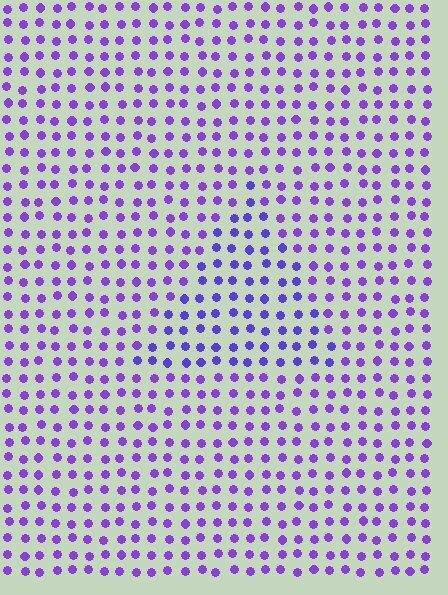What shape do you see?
I see a triangle.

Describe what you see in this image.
The image is filled with small purple elements in a uniform arrangement. A triangle-shaped region is visible where the elements are tinted to a slightly different hue, forming a subtle color boundary.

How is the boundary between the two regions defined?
The boundary is defined purely by a slight shift in hue (about 20 degrees). Spacing, size, and orientation are identical on both sides.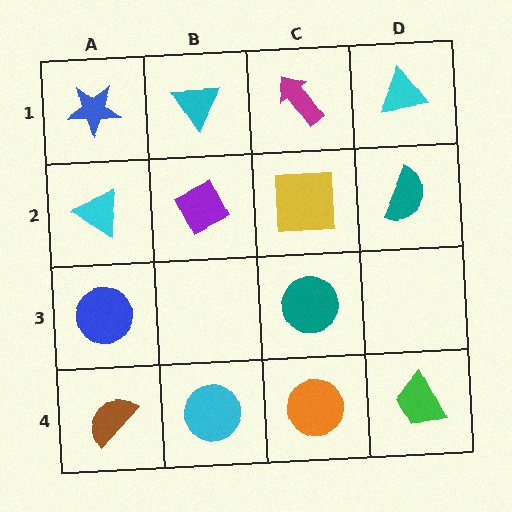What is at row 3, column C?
A teal circle.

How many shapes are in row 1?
4 shapes.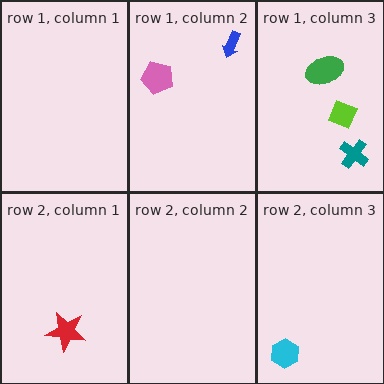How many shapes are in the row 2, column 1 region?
1.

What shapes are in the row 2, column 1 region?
The red star.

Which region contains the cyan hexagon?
The row 2, column 3 region.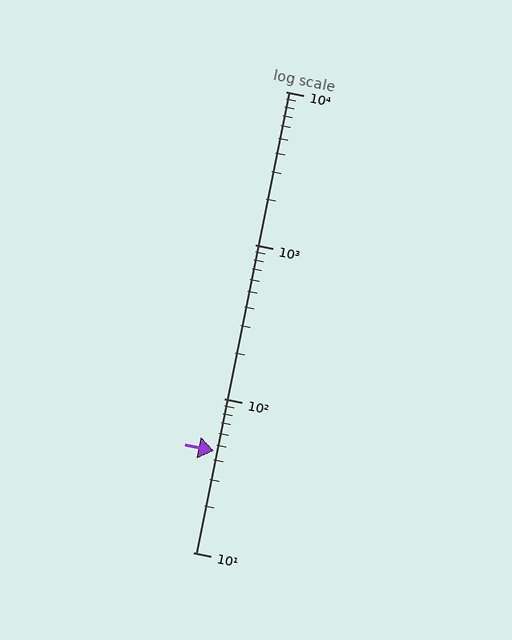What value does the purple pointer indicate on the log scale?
The pointer indicates approximately 46.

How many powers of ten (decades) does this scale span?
The scale spans 3 decades, from 10 to 10000.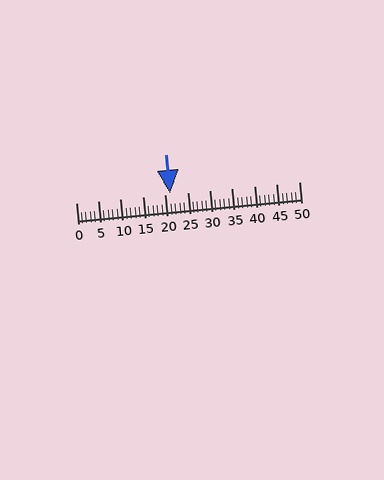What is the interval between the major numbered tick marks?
The major tick marks are spaced 5 units apart.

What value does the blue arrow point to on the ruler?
The blue arrow points to approximately 21.